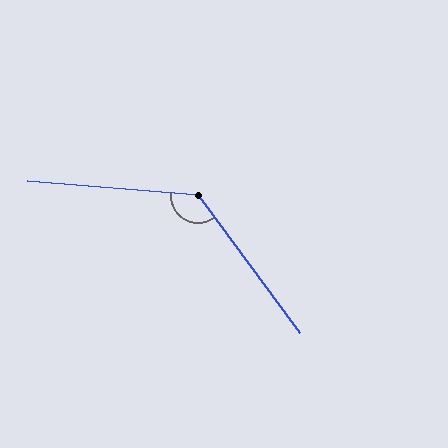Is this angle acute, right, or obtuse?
It is obtuse.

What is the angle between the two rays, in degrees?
Approximately 131 degrees.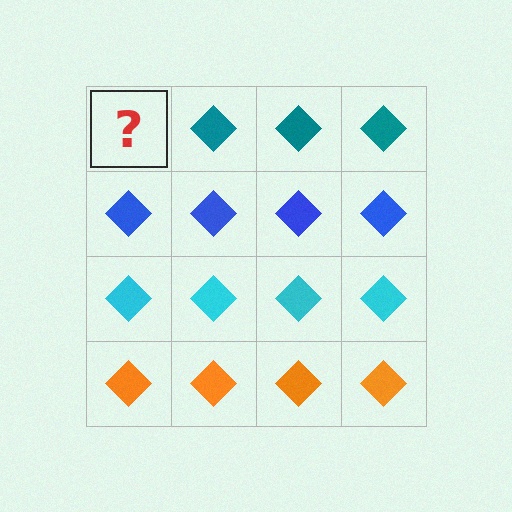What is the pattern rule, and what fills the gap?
The rule is that each row has a consistent color. The gap should be filled with a teal diamond.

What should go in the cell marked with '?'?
The missing cell should contain a teal diamond.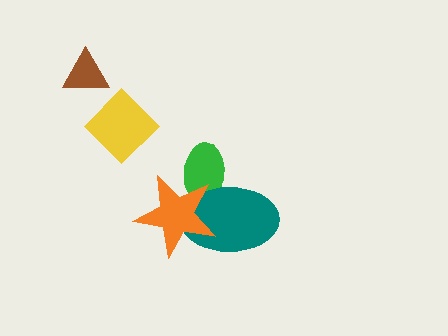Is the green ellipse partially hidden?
Yes, it is partially covered by another shape.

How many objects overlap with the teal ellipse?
2 objects overlap with the teal ellipse.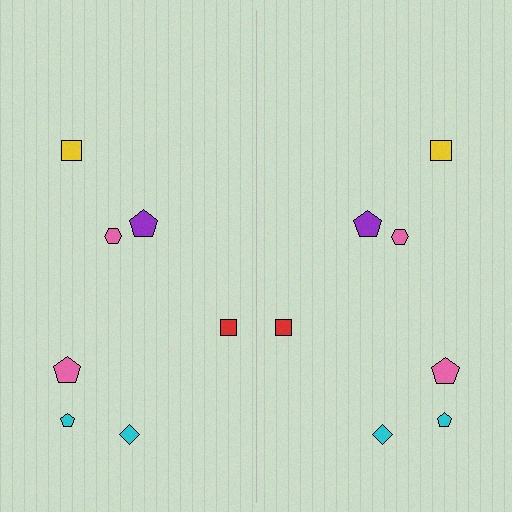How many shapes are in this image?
There are 14 shapes in this image.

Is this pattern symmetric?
Yes, this pattern has bilateral (reflection) symmetry.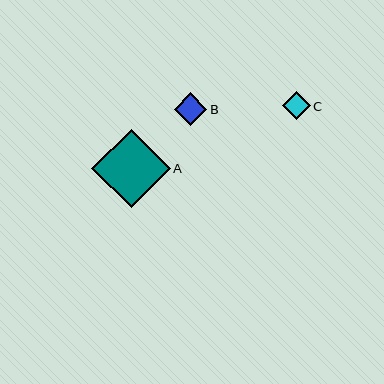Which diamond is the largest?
Diamond A is the largest with a size of approximately 79 pixels.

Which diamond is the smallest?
Diamond C is the smallest with a size of approximately 28 pixels.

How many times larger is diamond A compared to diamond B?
Diamond A is approximately 2.4 times the size of diamond B.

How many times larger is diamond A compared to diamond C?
Diamond A is approximately 2.8 times the size of diamond C.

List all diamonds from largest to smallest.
From largest to smallest: A, B, C.